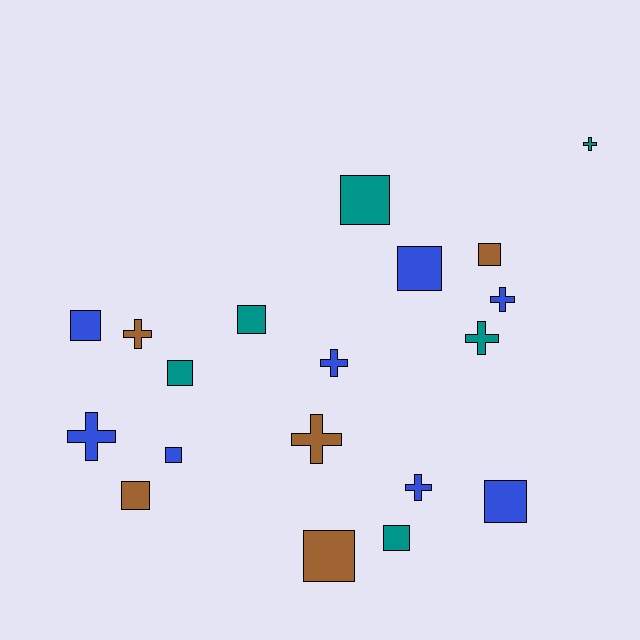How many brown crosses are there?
There are 2 brown crosses.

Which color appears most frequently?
Blue, with 8 objects.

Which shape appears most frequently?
Square, with 11 objects.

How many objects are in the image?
There are 19 objects.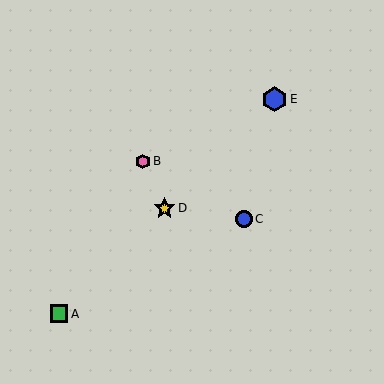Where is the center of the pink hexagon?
The center of the pink hexagon is at (143, 161).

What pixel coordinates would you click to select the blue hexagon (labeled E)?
Click at (275, 99) to select the blue hexagon E.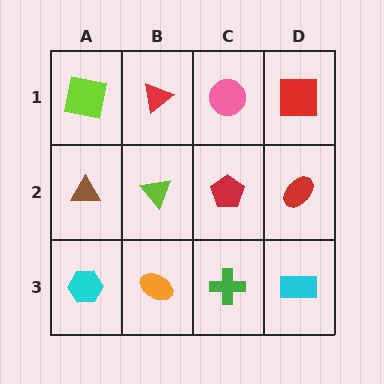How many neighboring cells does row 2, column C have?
4.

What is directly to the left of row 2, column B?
A brown triangle.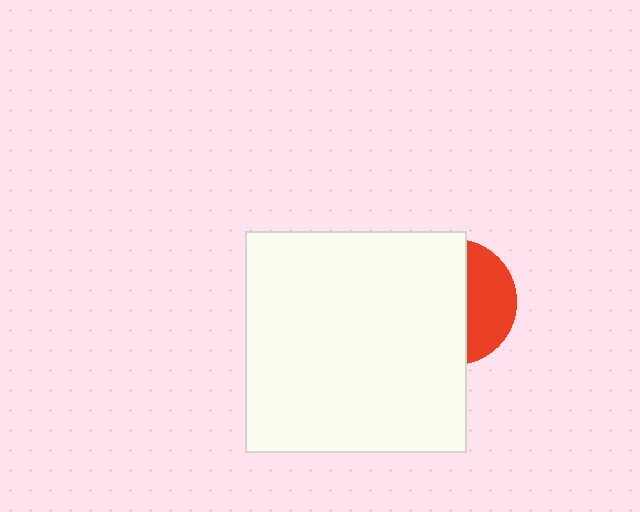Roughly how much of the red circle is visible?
A small part of it is visible (roughly 37%).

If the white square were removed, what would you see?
You would see the complete red circle.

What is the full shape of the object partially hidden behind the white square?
The partially hidden object is a red circle.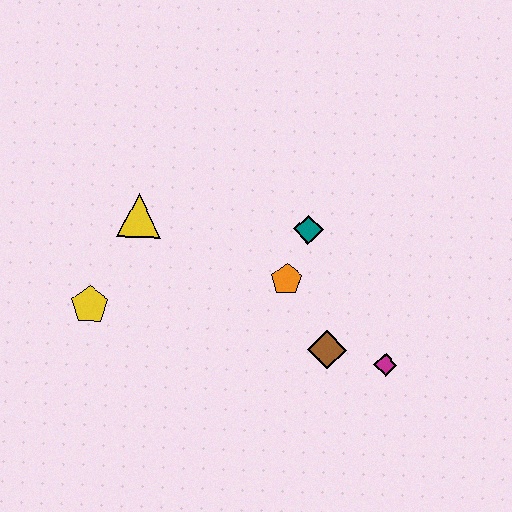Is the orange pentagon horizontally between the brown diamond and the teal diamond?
No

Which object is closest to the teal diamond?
The orange pentagon is closest to the teal diamond.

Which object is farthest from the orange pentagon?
The yellow pentagon is farthest from the orange pentagon.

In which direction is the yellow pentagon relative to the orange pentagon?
The yellow pentagon is to the left of the orange pentagon.